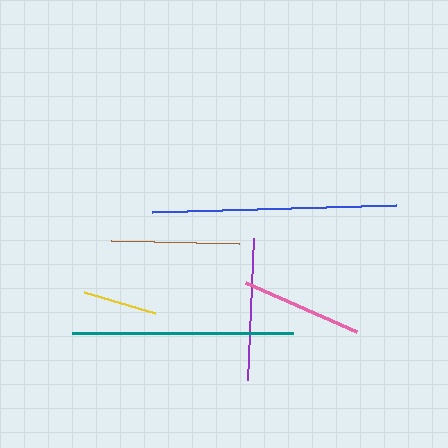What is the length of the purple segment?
The purple segment is approximately 142 pixels long.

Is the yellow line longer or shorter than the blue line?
The blue line is longer than the yellow line.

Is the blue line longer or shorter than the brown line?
The blue line is longer than the brown line.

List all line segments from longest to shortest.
From longest to shortest: blue, teal, purple, brown, pink, yellow.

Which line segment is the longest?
The blue line is the longest at approximately 244 pixels.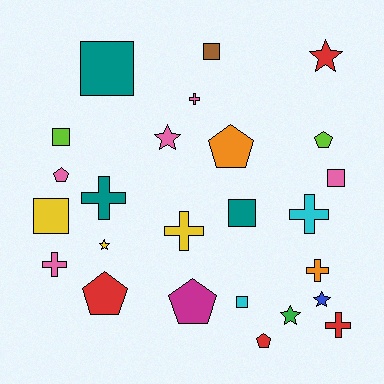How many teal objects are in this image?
There are 3 teal objects.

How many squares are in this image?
There are 7 squares.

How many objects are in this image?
There are 25 objects.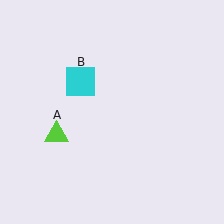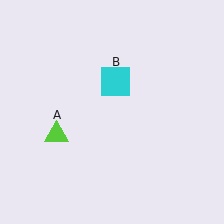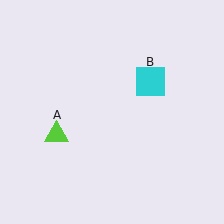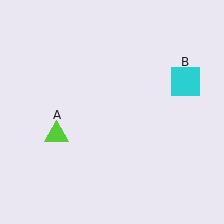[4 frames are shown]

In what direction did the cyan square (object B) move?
The cyan square (object B) moved right.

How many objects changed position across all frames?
1 object changed position: cyan square (object B).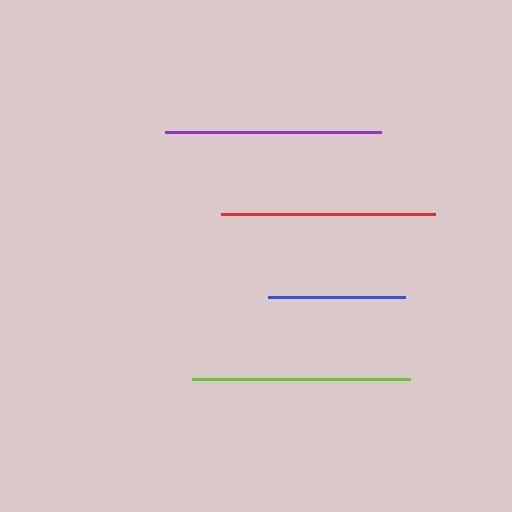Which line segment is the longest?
The lime line is the longest at approximately 218 pixels.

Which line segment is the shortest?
The blue line is the shortest at approximately 137 pixels.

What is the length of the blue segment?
The blue segment is approximately 137 pixels long.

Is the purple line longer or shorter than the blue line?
The purple line is longer than the blue line.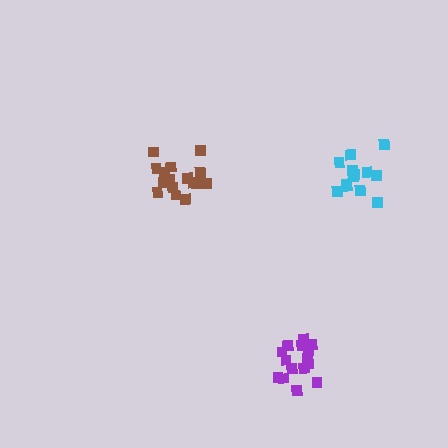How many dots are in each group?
Group 1: 13 dots, Group 2: 16 dots, Group 3: 17 dots (46 total).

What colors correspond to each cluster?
The clusters are colored: cyan, brown, purple.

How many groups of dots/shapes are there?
There are 3 groups.